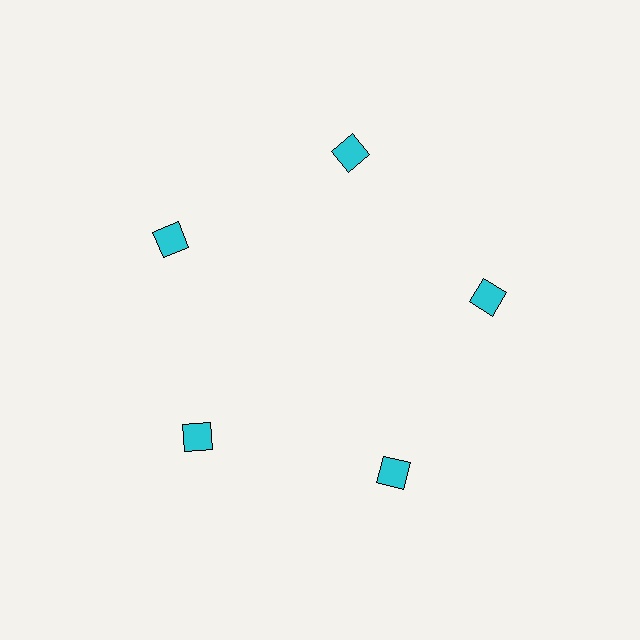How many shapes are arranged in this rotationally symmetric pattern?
There are 5 shapes, arranged in 5 groups of 1.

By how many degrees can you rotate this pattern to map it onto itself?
The pattern maps onto itself every 72 degrees of rotation.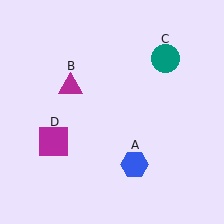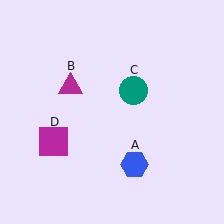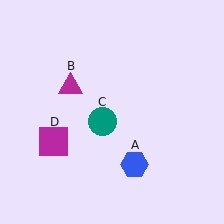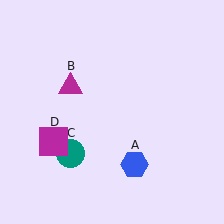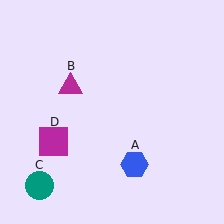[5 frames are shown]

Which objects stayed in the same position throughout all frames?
Blue hexagon (object A) and magenta triangle (object B) and magenta square (object D) remained stationary.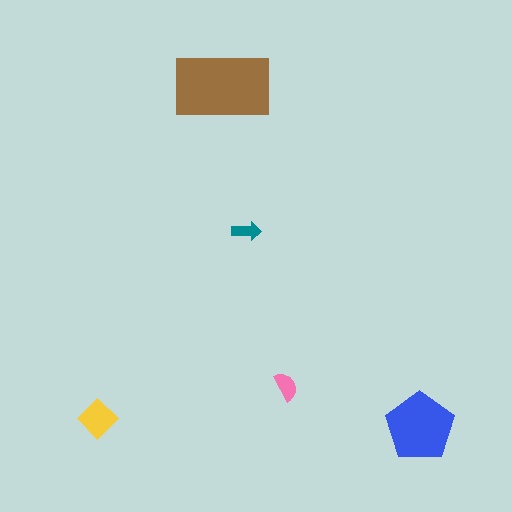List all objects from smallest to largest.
The teal arrow, the pink semicircle, the yellow diamond, the blue pentagon, the brown rectangle.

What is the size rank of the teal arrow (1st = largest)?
5th.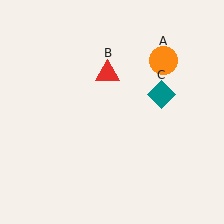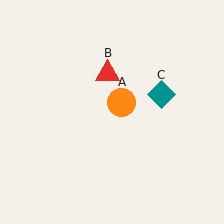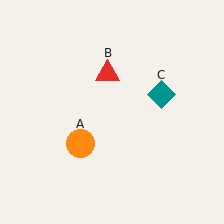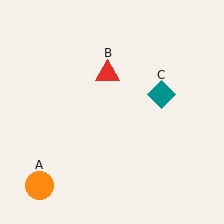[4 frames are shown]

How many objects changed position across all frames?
1 object changed position: orange circle (object A).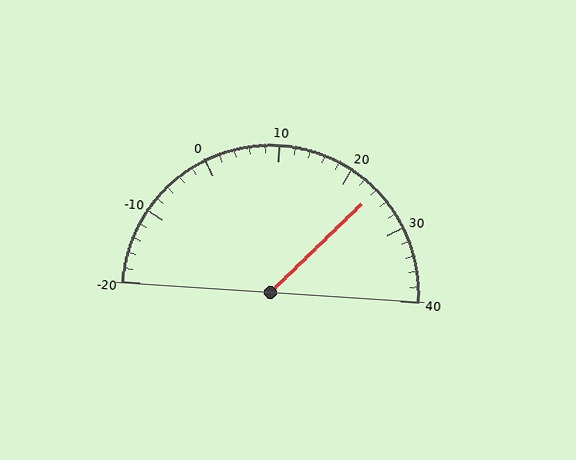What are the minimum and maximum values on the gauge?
The gauge ranges from -20 to 40.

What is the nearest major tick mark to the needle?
The nearest major tick mark is 20.